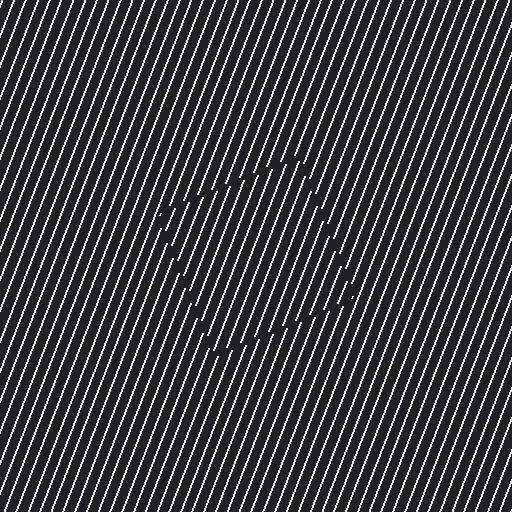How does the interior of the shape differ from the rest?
The interior of the shape contains the same grating, shifted by half a period — the contour is defined by the phase discontinuity where line-ends from the inner and outer gratings abut.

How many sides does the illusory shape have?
4 sides — the line-ends trace a square.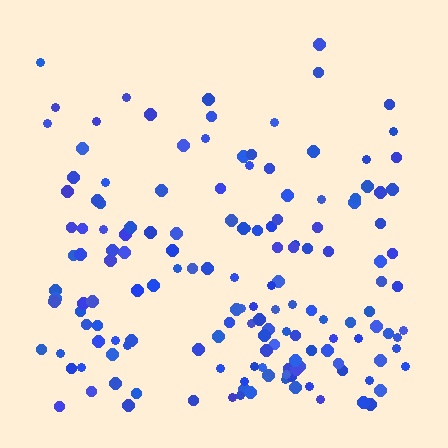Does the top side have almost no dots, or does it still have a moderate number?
Still a moderate number, just noticeably fewer than the bottom.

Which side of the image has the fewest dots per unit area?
The top.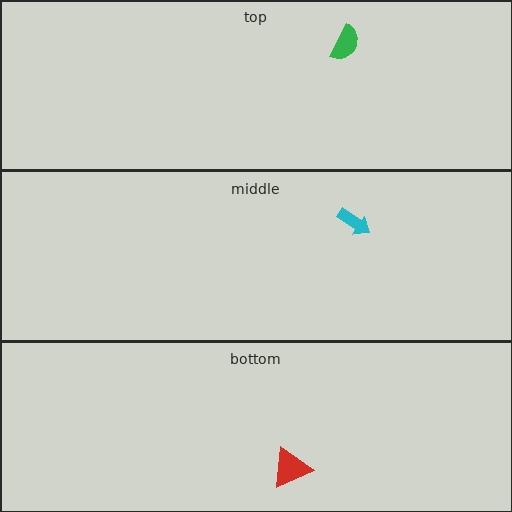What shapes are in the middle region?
The cyan arrow.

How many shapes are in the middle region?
1.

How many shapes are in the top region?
1.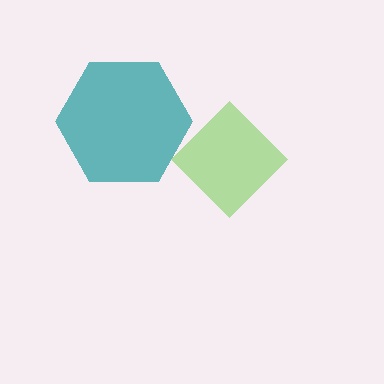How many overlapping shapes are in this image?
There are 2 overlapping shapes in the image.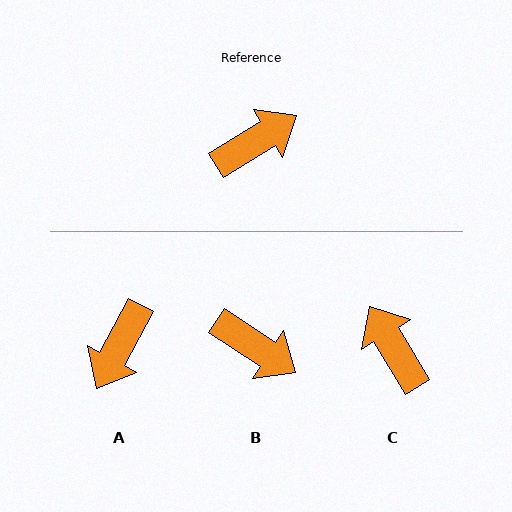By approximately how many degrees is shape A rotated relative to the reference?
Approximately 150 degrees clockwise.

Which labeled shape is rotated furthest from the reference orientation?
A, about 150 degrees away.